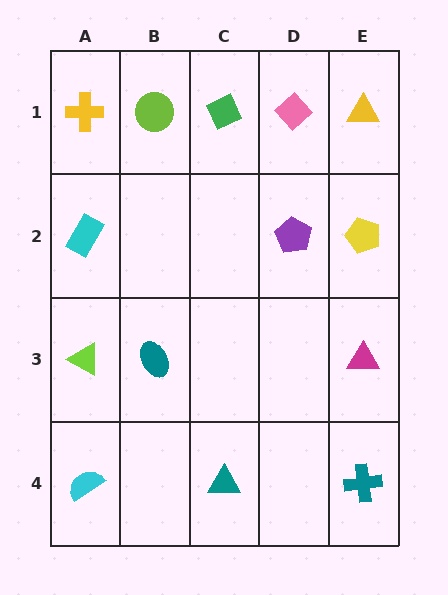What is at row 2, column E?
A yellow pentagon.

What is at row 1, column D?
A pink diamond.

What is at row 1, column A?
A yellow cross.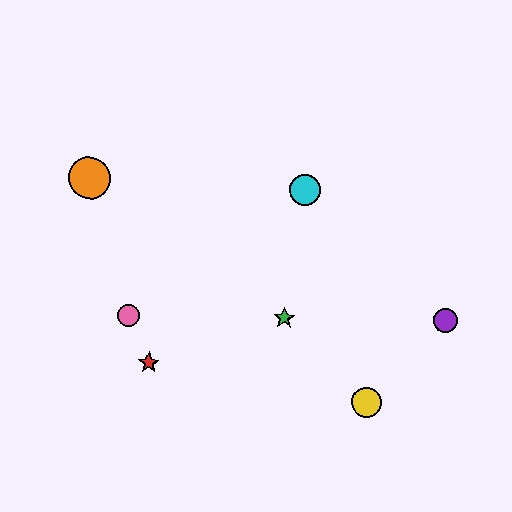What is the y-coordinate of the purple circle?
The purple circle is at y≈321.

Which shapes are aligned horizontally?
The blue star, the green star, the purple circle, the pink circle are aligned horizontally.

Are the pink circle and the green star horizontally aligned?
Yes, both are at y≈316.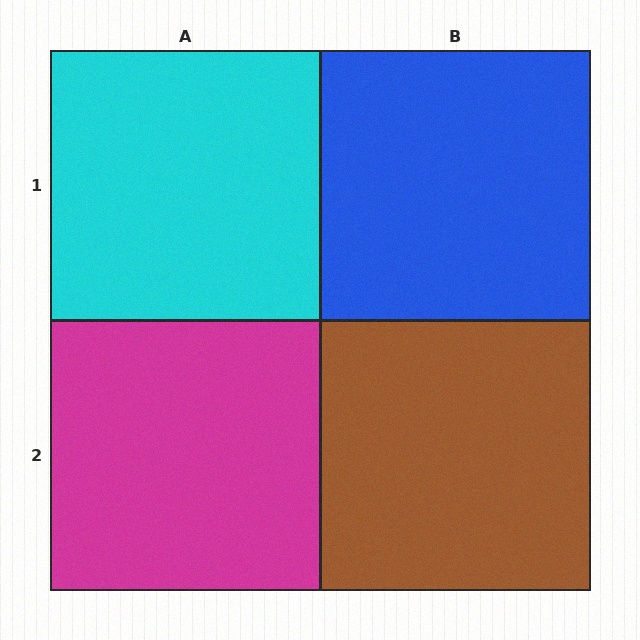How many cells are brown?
1 cell is brown.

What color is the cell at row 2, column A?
Magenta.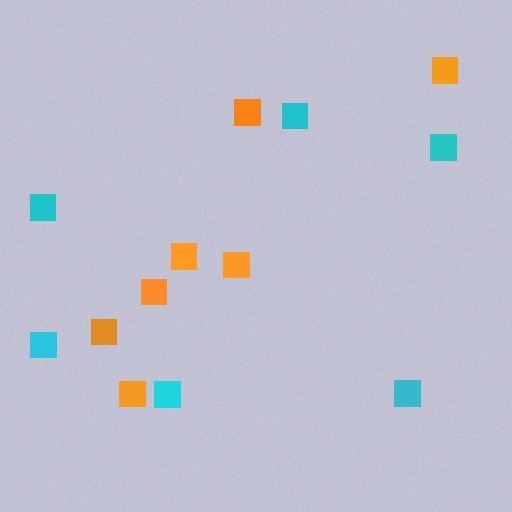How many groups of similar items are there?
There are 2 groups: one group of orange squares (7) and one group of cyan squares (6).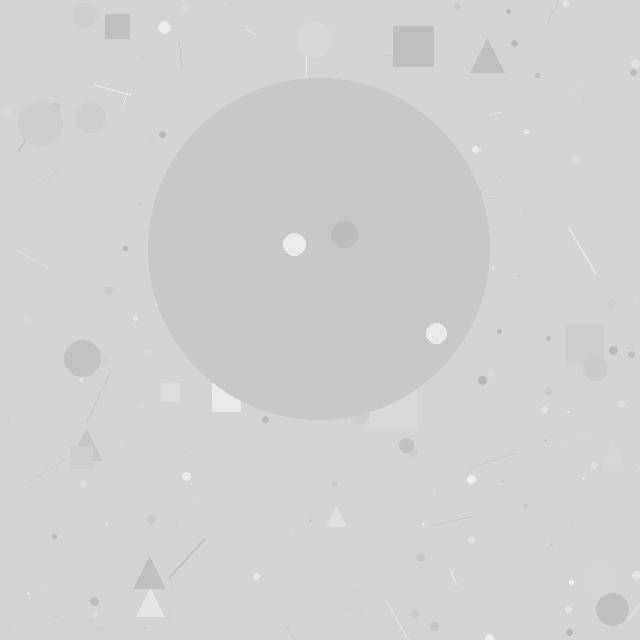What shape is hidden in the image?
A circle is hidden in the image.